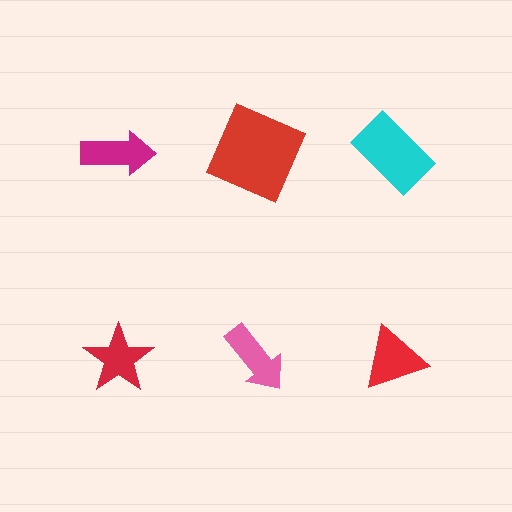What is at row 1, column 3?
A cyan rectangle.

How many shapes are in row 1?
3 shapes.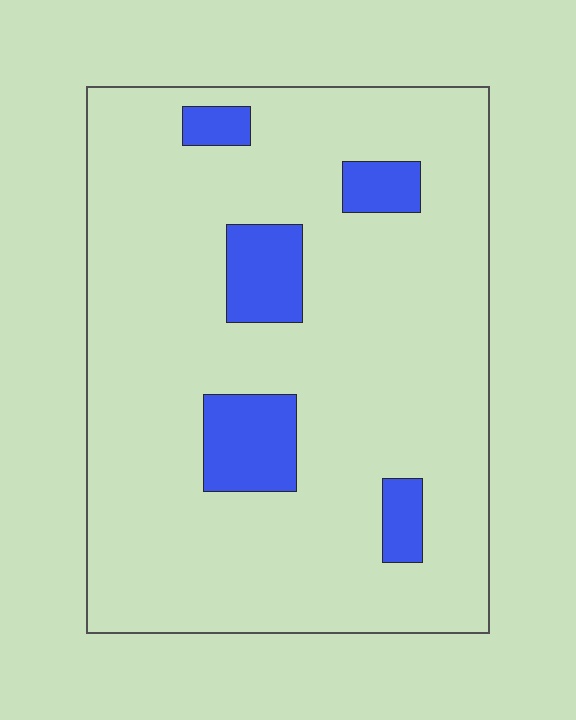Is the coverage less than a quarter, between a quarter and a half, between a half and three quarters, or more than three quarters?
Less than a quarter.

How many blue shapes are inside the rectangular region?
5.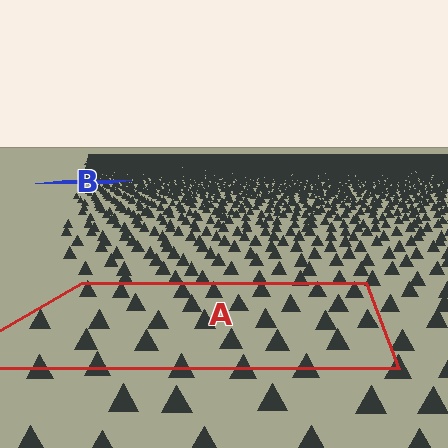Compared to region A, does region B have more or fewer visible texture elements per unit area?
Region B has more texture elements per unit area — they are packed more densely because it is farther away.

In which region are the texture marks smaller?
The texture marks are smaller in region B, because it is farther away.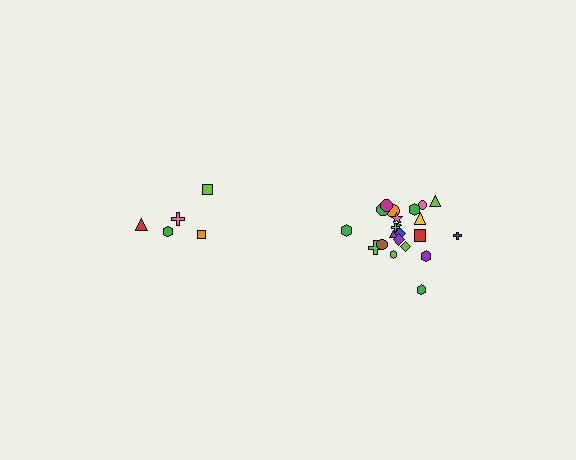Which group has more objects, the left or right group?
The right group.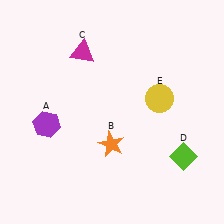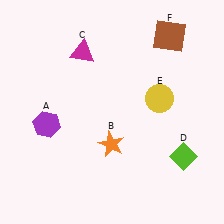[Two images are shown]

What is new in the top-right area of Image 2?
A brown square (F) was added in the top-right area of Image 2.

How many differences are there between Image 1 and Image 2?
There is 1 difference between the two images.